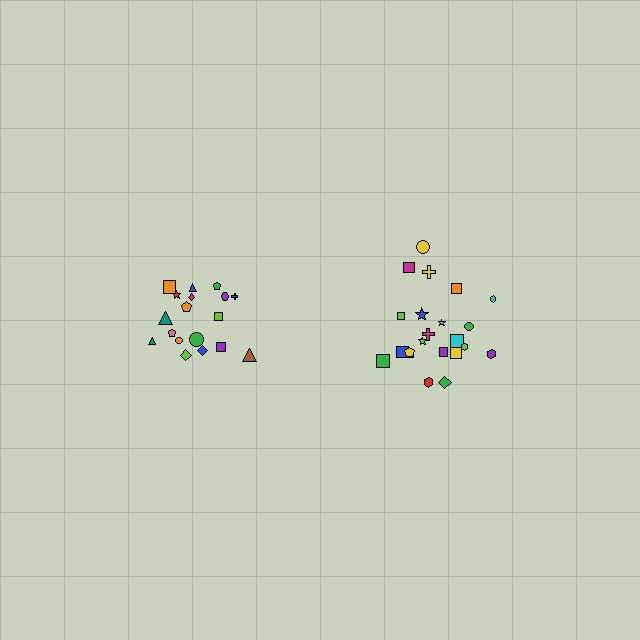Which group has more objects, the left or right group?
The right group.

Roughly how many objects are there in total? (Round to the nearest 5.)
Roughly 40 objects in total.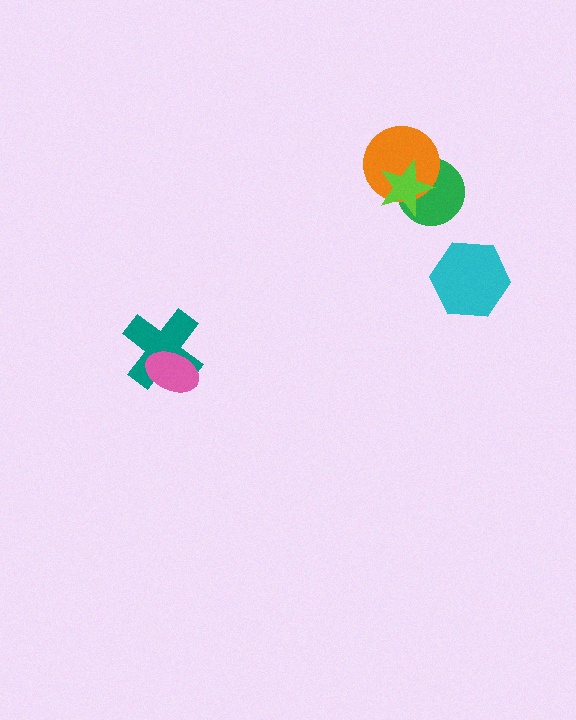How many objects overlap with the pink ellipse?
1 object overlaps with the pink ellipse.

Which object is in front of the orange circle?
The lime star is in front of the orange circle.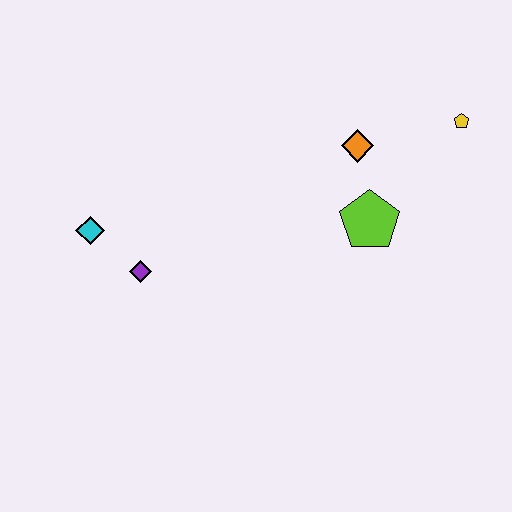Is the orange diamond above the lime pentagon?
Yes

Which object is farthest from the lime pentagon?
The cyan diamond is farthest from the lime pentagon.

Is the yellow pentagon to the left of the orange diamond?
No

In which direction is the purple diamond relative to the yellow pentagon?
The purple diamond is to the left of the yellow pentagon.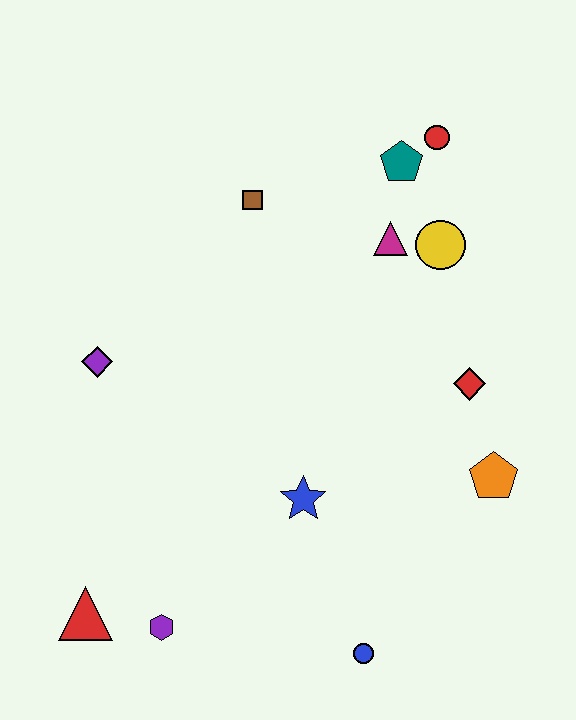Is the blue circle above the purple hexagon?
No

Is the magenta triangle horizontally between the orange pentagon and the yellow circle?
No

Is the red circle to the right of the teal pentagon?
Yes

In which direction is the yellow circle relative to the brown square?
The yellow circle is to the right of the brown square.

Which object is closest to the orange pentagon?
The red diamond is closest to the orange pentagon.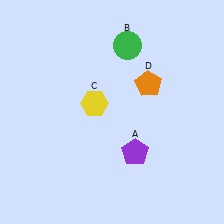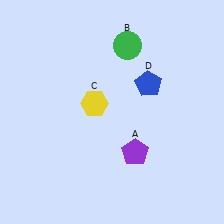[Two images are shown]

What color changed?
The pentagon (D) changed from orange in Image 1 to blue in Image 2.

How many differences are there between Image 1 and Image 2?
There is 1 difference between the two images.